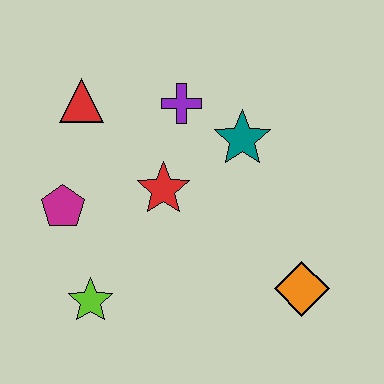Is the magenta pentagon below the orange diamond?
No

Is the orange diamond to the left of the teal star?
No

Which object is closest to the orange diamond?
The teal star is closest to the orange diamond.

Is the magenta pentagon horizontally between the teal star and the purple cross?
No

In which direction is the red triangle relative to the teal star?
The red triangle is to the left of the teal star.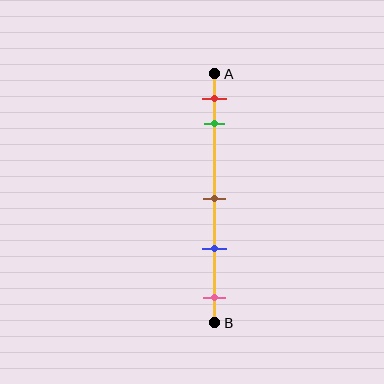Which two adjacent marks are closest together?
The red and green marks are the closest adjacent pair.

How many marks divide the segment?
There are 5 marks dividing the segment.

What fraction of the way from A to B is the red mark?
The red mark is approximately 10% (0.1) of the way from A to B.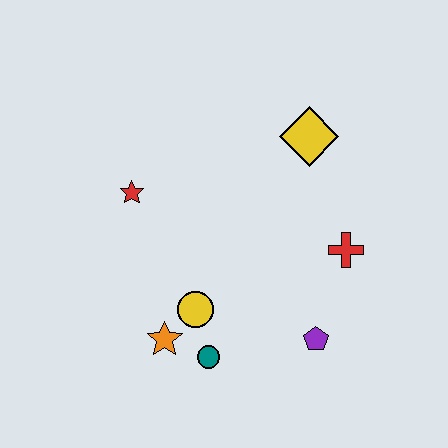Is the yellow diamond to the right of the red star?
Yes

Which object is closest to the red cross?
The purple pentagon is closest to the red cross.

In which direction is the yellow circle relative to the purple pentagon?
The yellow circle is to the left of the purple pentagon.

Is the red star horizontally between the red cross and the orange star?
No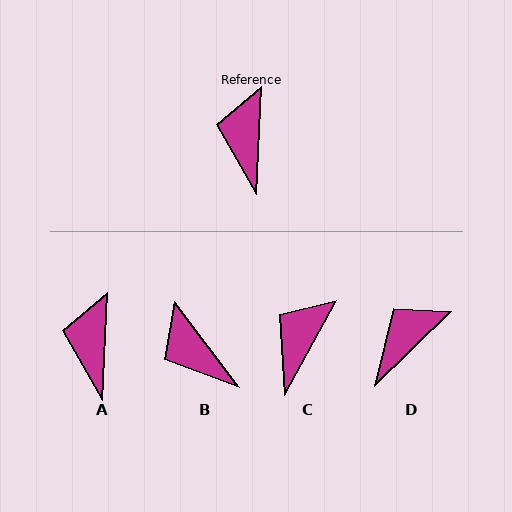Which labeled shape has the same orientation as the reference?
A.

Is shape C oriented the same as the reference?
No, it is off by about 27 degrees.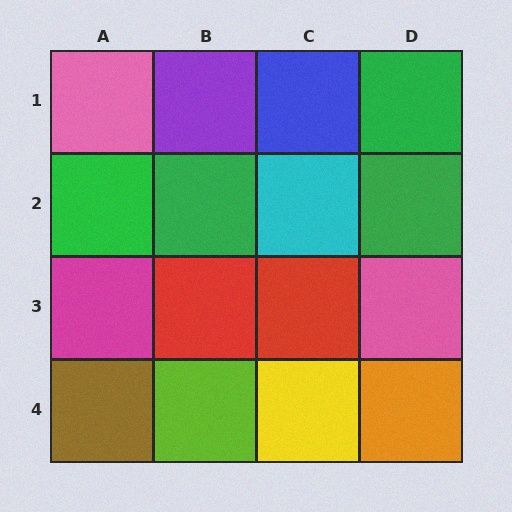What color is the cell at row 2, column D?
Green.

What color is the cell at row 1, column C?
Blue.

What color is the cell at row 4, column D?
Orange.